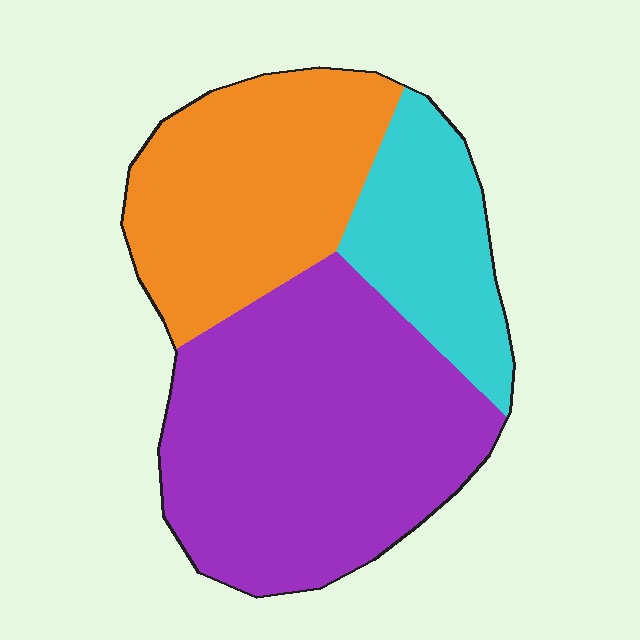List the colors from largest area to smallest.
From largest to smallest: purple, orange, cyan.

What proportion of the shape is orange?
Orange takes up about one third (1/3) of the shape.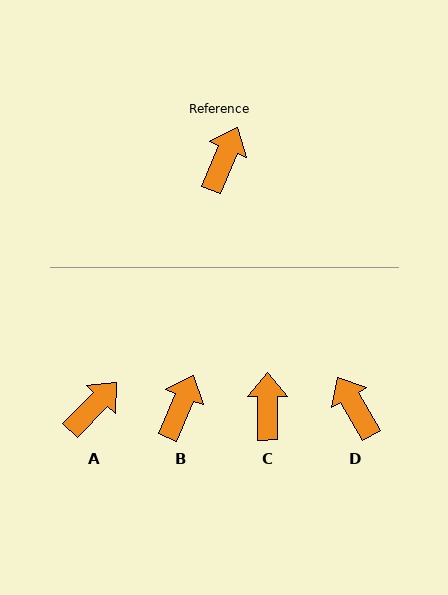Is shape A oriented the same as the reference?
No, it is off by about 21 degrees.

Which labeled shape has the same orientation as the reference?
B.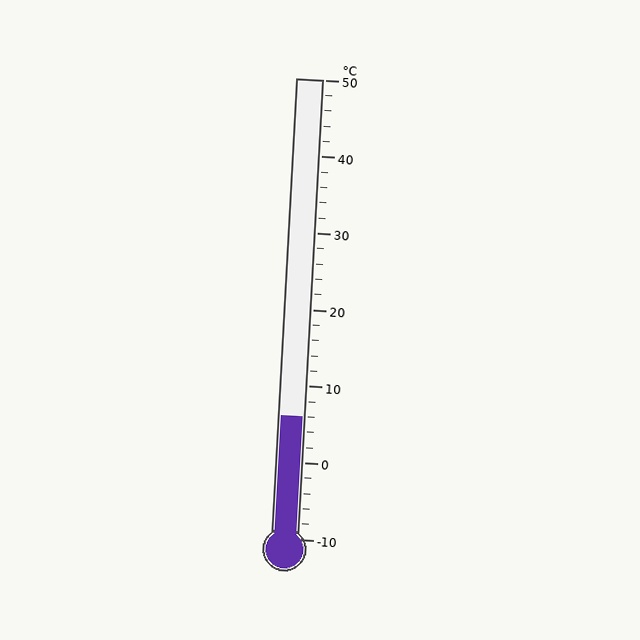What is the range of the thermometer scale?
The thermometer scale ranges from -10°C to 50°C.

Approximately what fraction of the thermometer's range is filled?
The thermometer is filled to approximately 25% of its range.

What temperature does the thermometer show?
The thermometer shows approximately 6°C.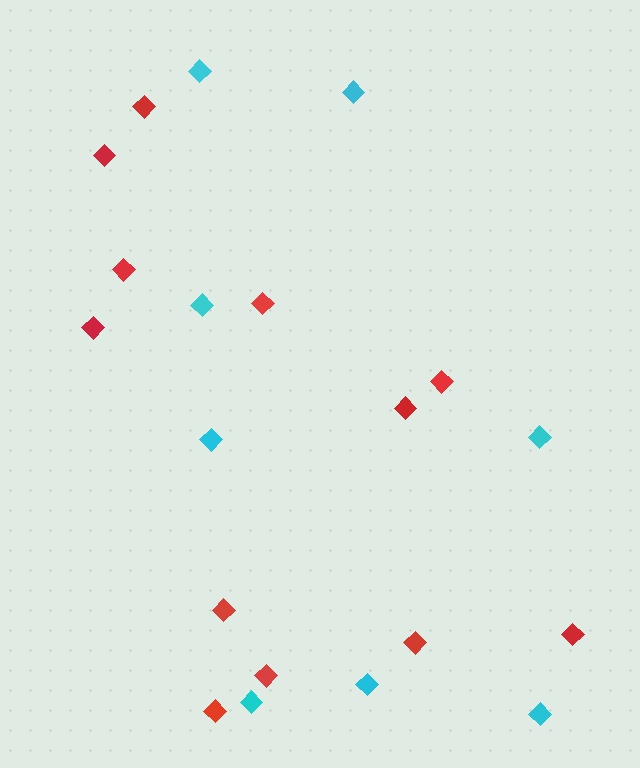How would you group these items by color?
There are 2 groups: one group of red diamonds (12) and one group of cyan diamonds (8).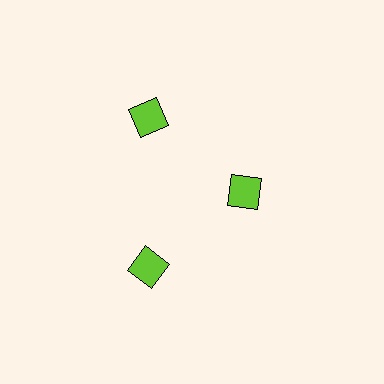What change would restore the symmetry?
The symmetry would be restored by moving it outward, back onto the ring so that all 3 diamonds sit at equal angles and equal distance from the center.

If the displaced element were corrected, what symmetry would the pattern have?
It would have 3-fold rotational symmetry — the pattern would map onto itself every 120 degrees.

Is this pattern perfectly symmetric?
No. The 3 lime diamonds are arranged in a ring, but one element near the 3 o'clock position is pulled inward toward the center, breaking the 3-fold rotational symmetry.